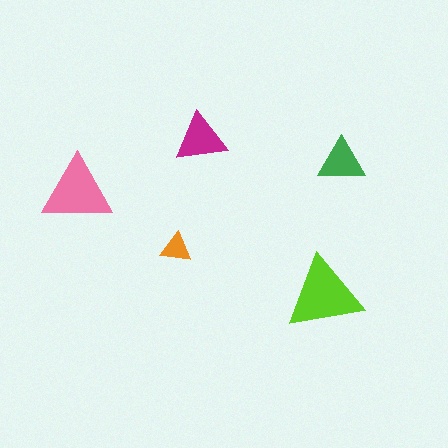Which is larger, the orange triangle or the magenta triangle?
The magenta one.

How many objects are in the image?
There are 5 objects in the image.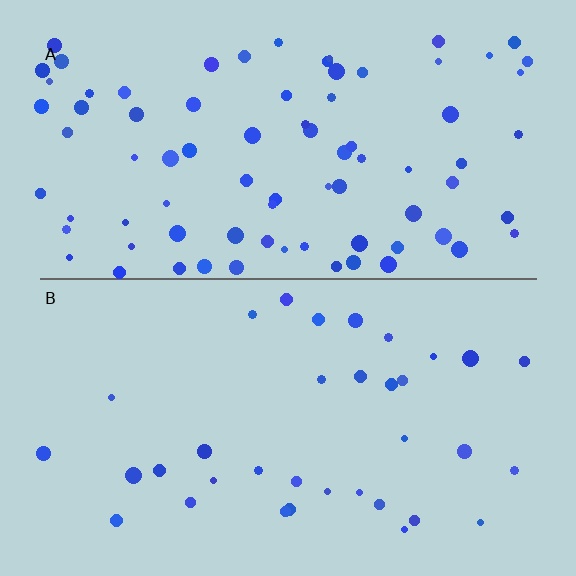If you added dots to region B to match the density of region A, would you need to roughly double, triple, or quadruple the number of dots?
Approximately double.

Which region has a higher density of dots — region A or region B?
A (the top).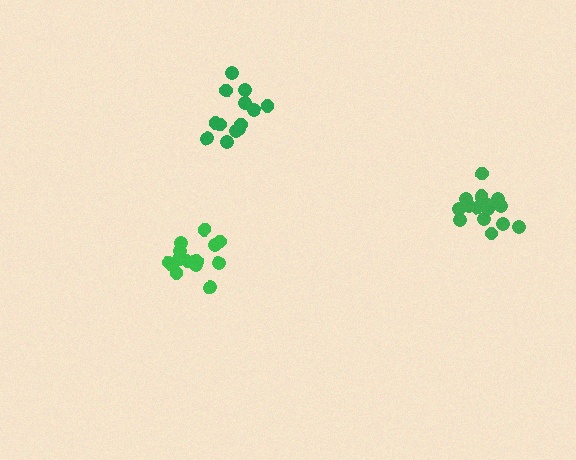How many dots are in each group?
Group 1: 15 dots, Group 2: 16 dots, Group 3: 13 dots (44 total).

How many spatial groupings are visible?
There are 3 spatial groupings.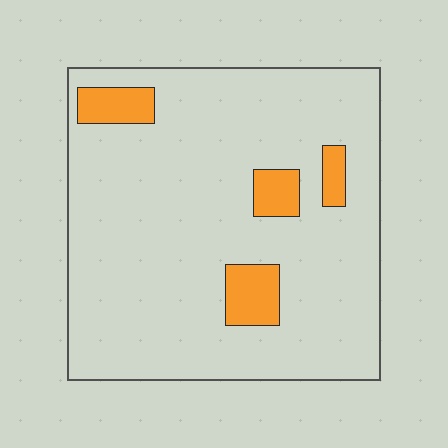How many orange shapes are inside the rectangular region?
4.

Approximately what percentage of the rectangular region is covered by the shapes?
Approximately 10%.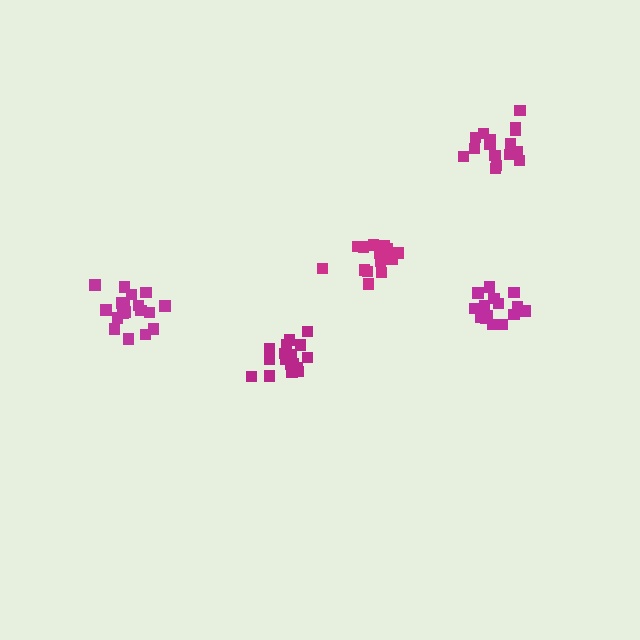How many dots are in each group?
Group 1: 15 dots, Group 2: 18 dots, Group 3: 16 dots, Group 4: 18 dots, Group 5: 18 dots (85 total).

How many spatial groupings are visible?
There are 5 spatial groupings.